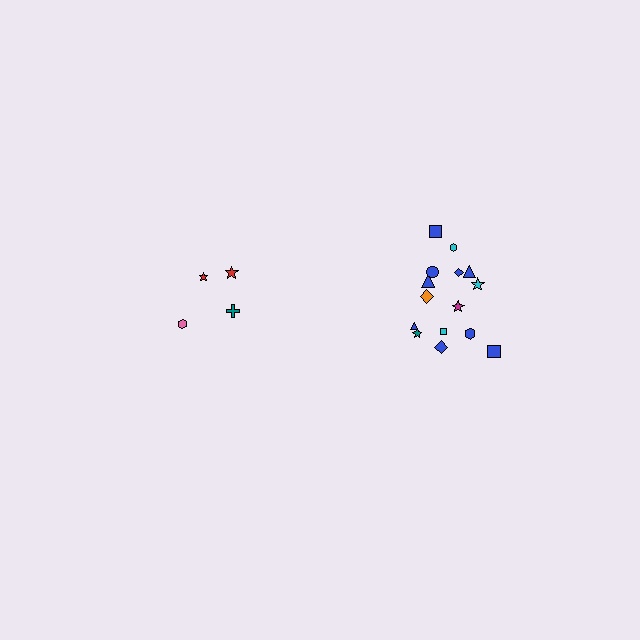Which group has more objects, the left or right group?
The right group.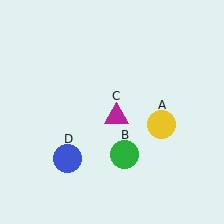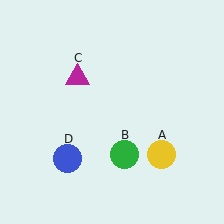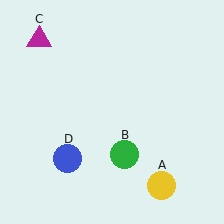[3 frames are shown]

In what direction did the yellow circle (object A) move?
The yellow circle (object A) moved down.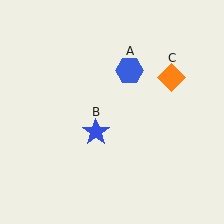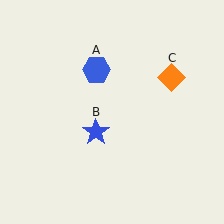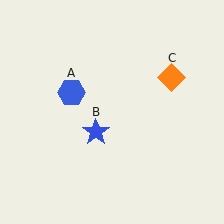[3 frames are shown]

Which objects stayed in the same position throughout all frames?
Blue star (object B) and orange diamond (object C) remained stationary.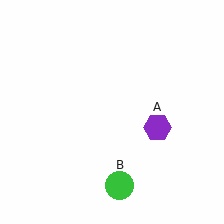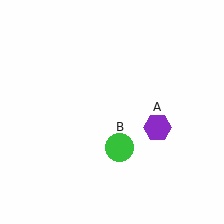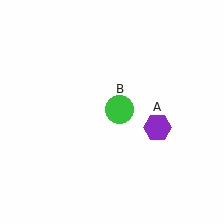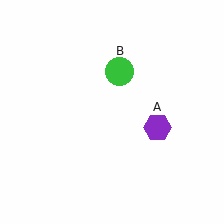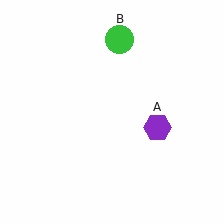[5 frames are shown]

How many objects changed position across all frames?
1 object changed position: green circle (object B).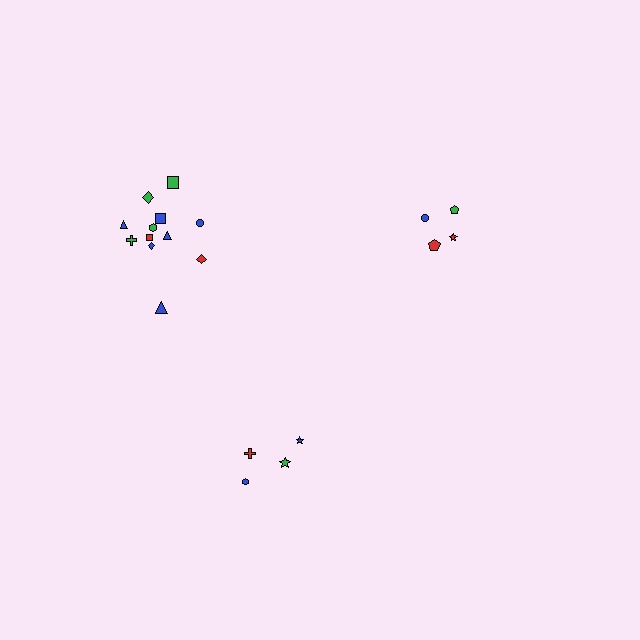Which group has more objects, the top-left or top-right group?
The top-left group.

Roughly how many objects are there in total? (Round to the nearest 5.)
Roughly 20 objects in total.